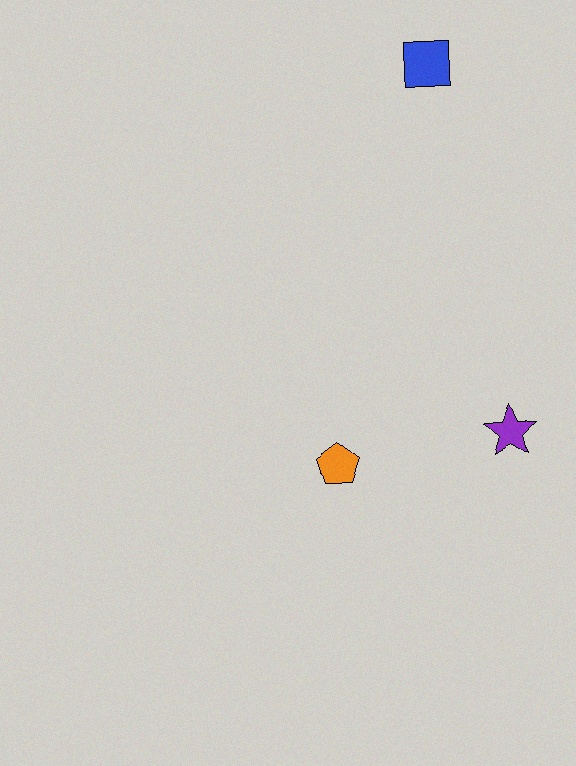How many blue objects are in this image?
There is 1 blue object.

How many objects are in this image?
There are 3 objects.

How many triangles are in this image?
There are no triangles.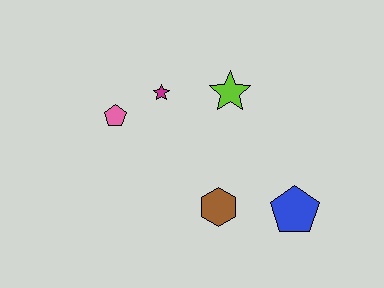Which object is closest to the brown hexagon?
The blue pentagon is closest to the brown hexagon.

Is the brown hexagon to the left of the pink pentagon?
No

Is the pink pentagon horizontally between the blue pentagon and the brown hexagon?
No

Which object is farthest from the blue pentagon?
The pink pentagon is farthest from the blue pentagon.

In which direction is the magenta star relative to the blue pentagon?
The magenta star is to the left of the blue pentagon.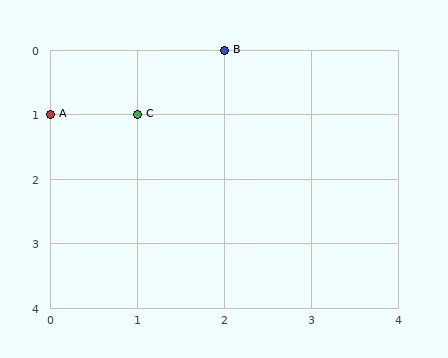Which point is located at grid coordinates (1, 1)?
Point C is at (1, 1).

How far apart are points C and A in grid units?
Points C and A are 1 column apart.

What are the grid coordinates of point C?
Point C is at grid coordinates (1, 1).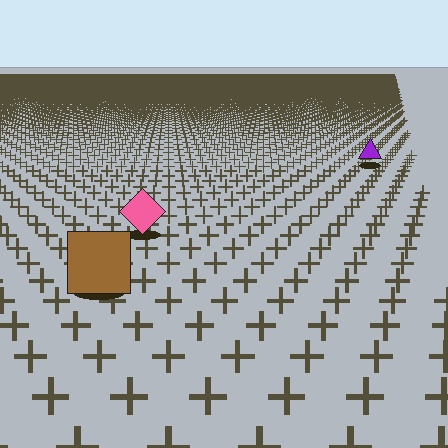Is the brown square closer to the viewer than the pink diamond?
Yes. The brown square is closer — you can tell from the texture gradient: the ground texture is coarser near it.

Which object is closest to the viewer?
The brown square is closest. The texture marks near it are larger and more spread out.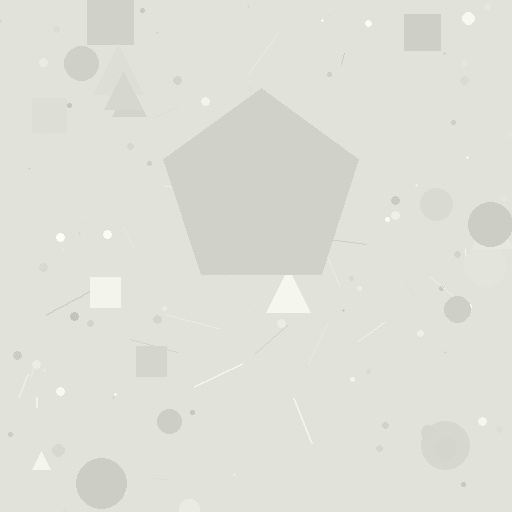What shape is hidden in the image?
A pentagon is hidden in the image.